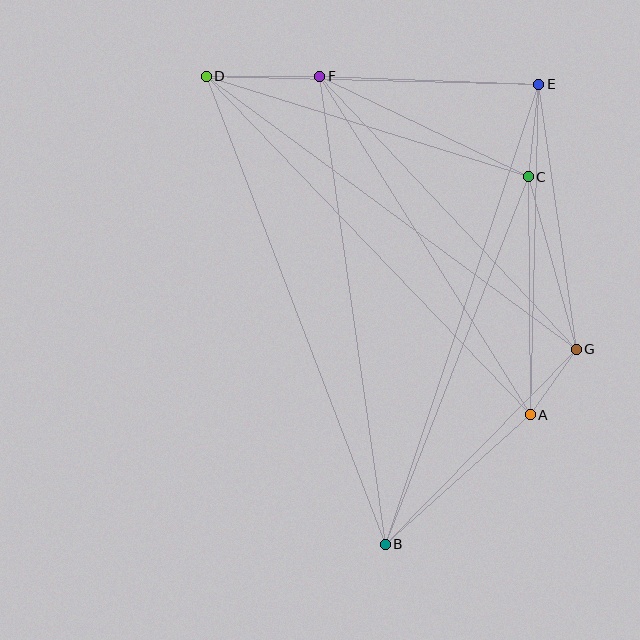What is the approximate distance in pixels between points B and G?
The distance between B and G is approximately 273 pixels.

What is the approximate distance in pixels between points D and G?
The distance between D and G is approximately 459 pixels.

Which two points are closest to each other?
Points A and G are closest to each other.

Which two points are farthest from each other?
Points B and D are farthest from each other.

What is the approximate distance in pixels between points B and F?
The distance between B and F is approximately 472 pixels.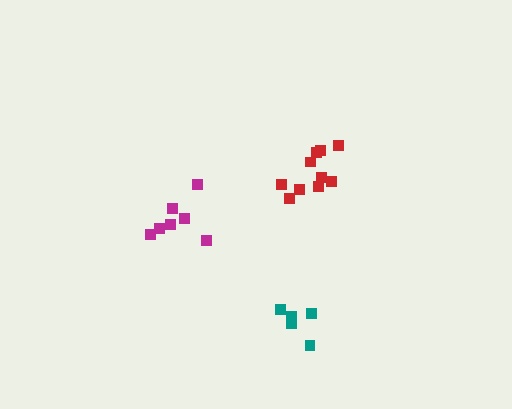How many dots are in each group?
Group 1: 10 dots, Group 2: 5 dots, Group 3: 7 dots (22 total).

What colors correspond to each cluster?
The clusters are colored: red, teal, magenta.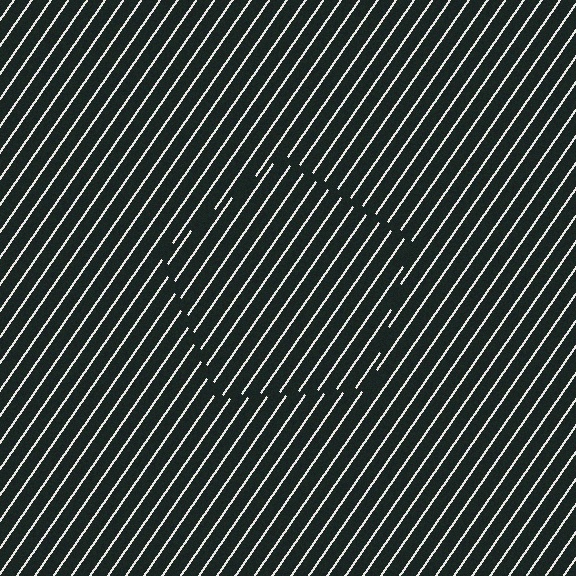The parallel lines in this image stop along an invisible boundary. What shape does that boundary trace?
An illusory pentagon. The interior of the shape contains the same grating, shifted by half a period — the contour is defined by the phase discontinuity where line-ends from the inner and outer gratings abut.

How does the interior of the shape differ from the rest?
The interior of the shape contains the same grating, shifted by half a period — the contour is defined by the phase discontinuity where line-ends from the inner and outer gratings abut.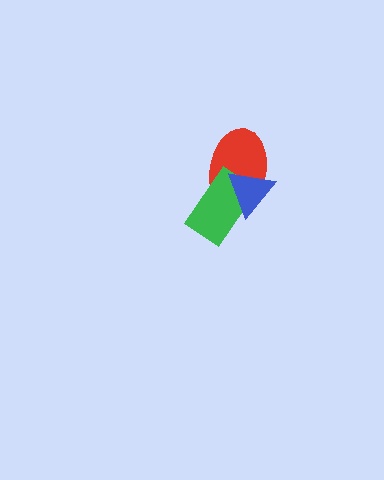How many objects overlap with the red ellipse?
2 objects overlap with the red ellipse.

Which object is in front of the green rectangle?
The blue triangle is in front of the green rectangle.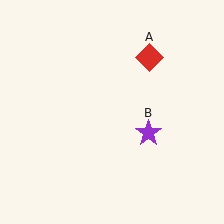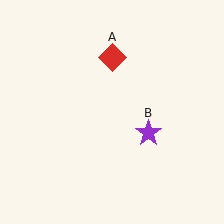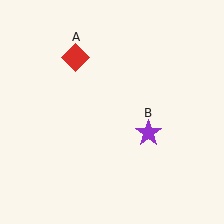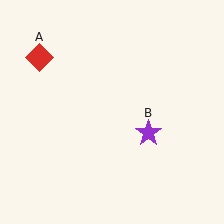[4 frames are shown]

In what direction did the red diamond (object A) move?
The red diamond (object A) moved left.